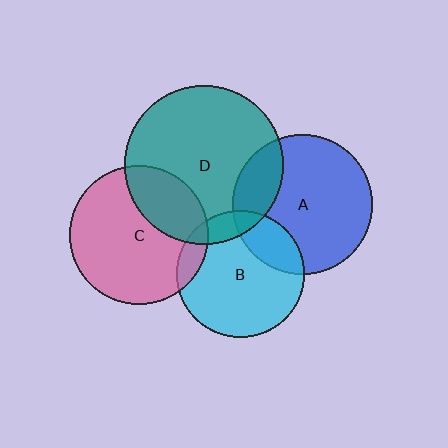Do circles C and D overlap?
Yes.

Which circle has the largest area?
Circle D (teal).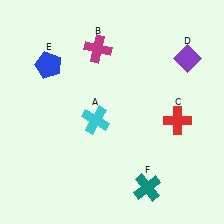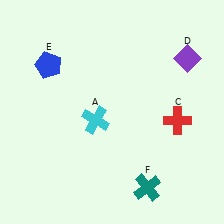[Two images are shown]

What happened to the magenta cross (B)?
The magenta cross (B) was removed in Image 2. It was in the top-left area of Image 1.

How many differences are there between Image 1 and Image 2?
There is 1 difference between the two images.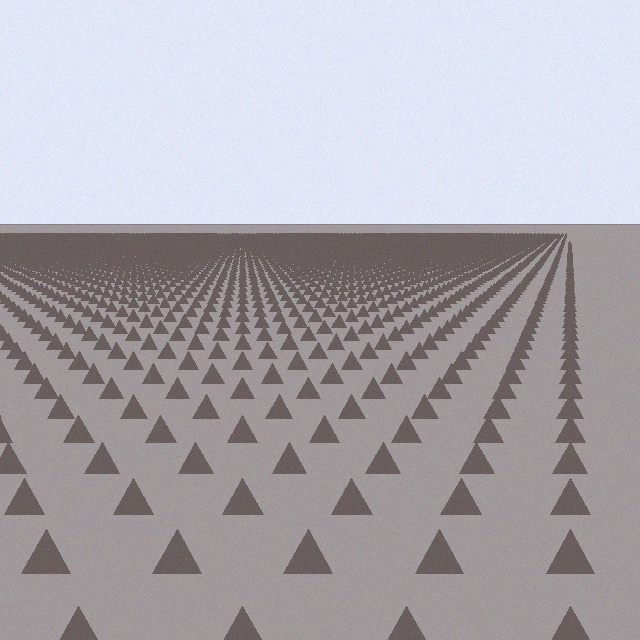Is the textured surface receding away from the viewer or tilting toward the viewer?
The surface is receding away from the viewer. Texture elements get smaller and denser toward the top.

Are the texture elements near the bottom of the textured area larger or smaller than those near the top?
Larger. Near the bottom, elements are closer to the viewer and appear at a bigger on-screen size.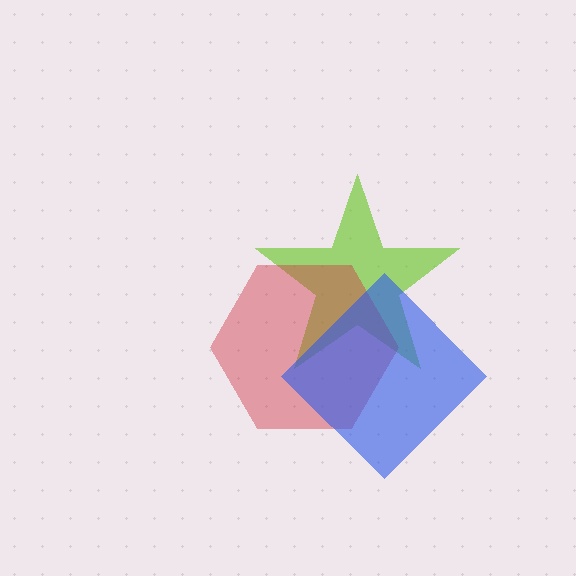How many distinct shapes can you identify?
There are 3 distinct shapes: a lime star, a red hexagon, a blue diamond.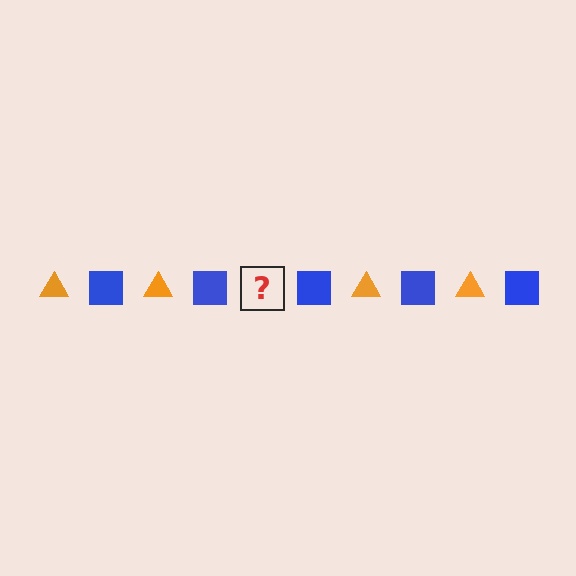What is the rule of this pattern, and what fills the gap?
The rule is that the pattern alternates between orange triangle and blue square. The gap should be filled with an orange triangle.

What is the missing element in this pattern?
The missing element is an orange triangle.